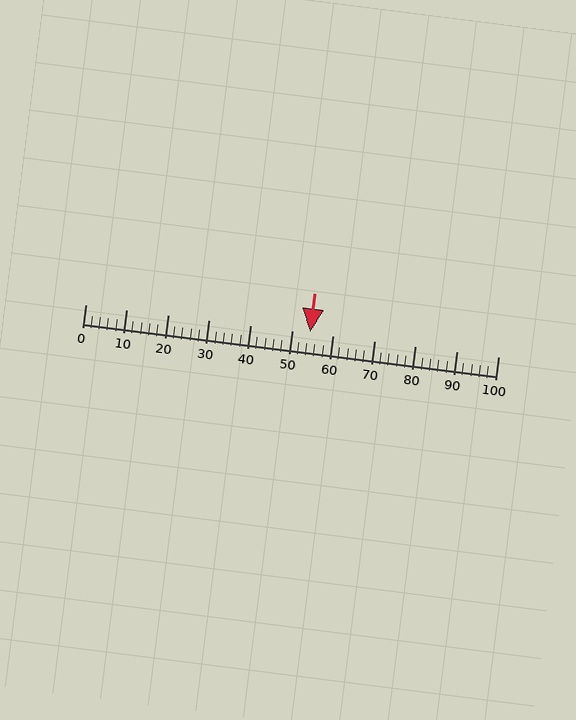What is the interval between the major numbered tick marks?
The major tick marks are spaced 10 units apart.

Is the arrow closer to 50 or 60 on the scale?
The arrow is closer to 50.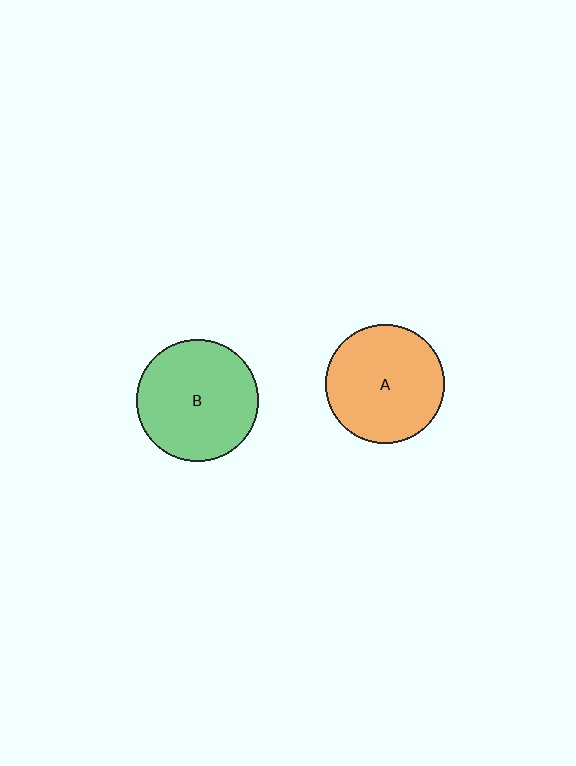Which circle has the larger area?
Circle B (green).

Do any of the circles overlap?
No, none of the circles overlap.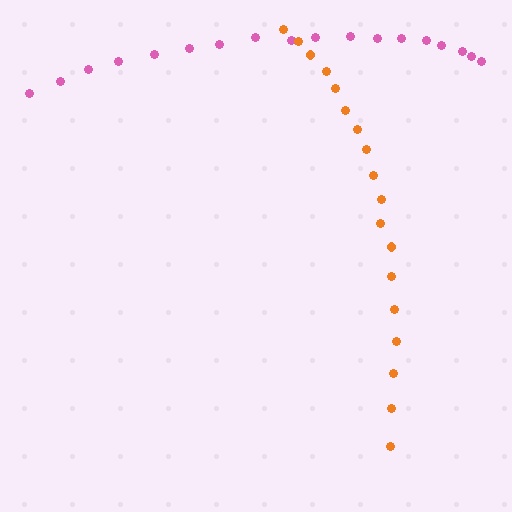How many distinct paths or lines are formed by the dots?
There are 2 distinct paths.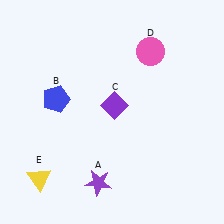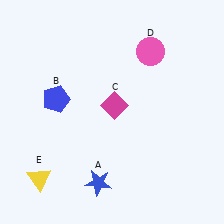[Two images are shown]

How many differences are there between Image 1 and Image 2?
There are 2 differences between the two images.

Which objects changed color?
A changed from purple to blue. C changed from purple to magenta.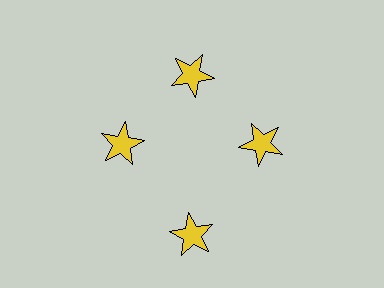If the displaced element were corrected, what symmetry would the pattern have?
It would have 4-fold rotational symmetry — the pattern would map onto itself every 90 degrees.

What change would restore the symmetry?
The symmetry would be restored by moving it inward, back onto the ring so that all 4 stars sit at equal angles and equal distance from the center.